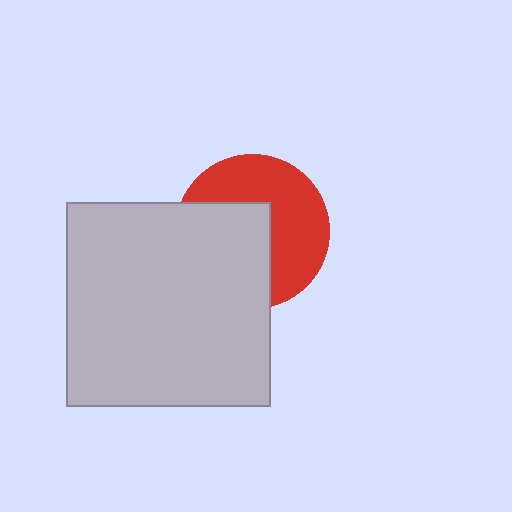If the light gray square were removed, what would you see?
You would see the complete red circle.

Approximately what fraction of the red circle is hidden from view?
Roughly 48% of the red circle is hidden behind the light gray square.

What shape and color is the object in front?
The object in front is a light gray square.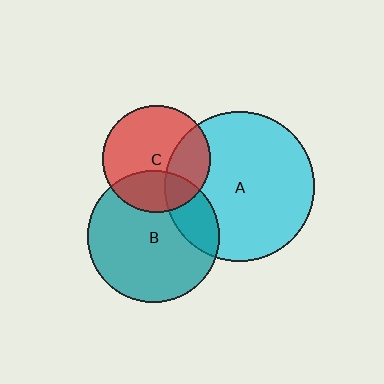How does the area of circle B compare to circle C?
Approximately 1.5 times.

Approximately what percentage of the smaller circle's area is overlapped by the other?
Approximately 20%.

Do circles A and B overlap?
Yes.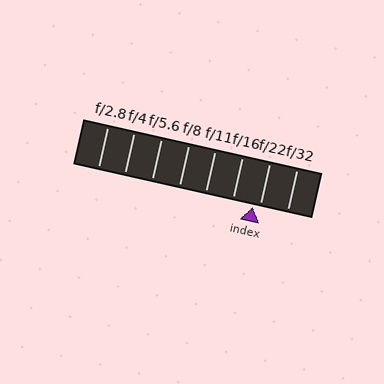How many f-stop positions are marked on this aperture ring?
There are 8 f-stop positions marked.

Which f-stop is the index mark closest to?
The index mark is closest to f/22.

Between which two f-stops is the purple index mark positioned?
The index mark is between f/16 and f/22.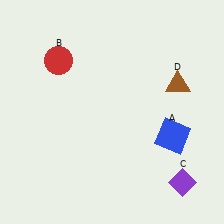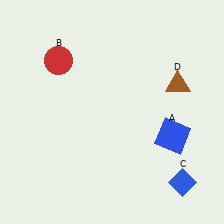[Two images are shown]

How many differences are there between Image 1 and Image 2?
There is 1 difference between the two images.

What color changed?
The diamond (C) changed from purple in Image 1 to blue in Image 2.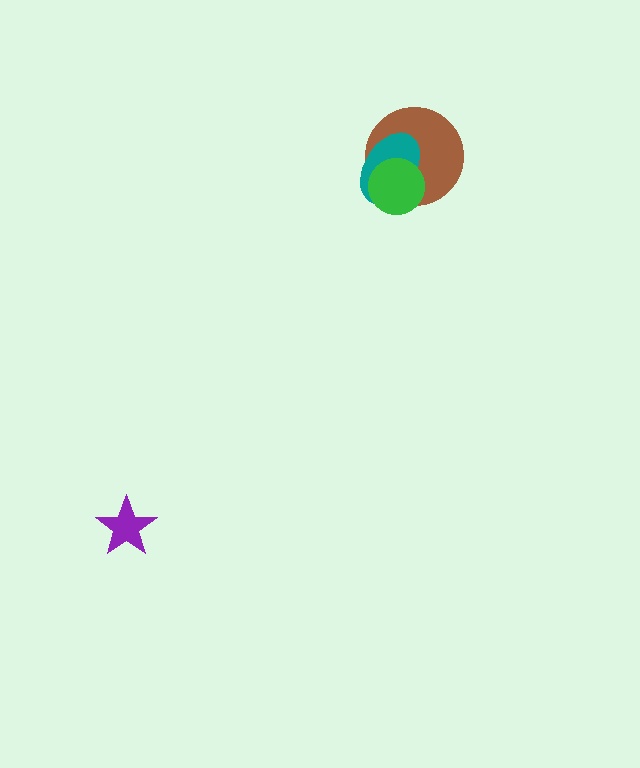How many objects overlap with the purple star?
0 objects overlap with the purple star.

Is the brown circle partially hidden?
Yes, it is partially covered by another shape.